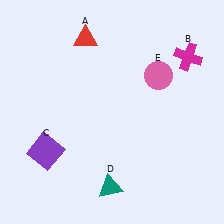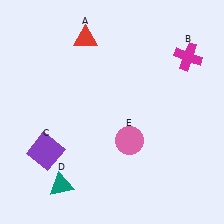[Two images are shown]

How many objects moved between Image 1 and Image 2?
2 objects moved between the two images.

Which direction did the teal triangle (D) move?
The teal triangle (D) moved left.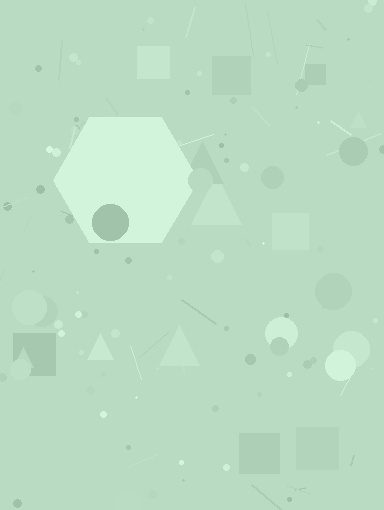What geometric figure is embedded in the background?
A hexagon is embedded in the background.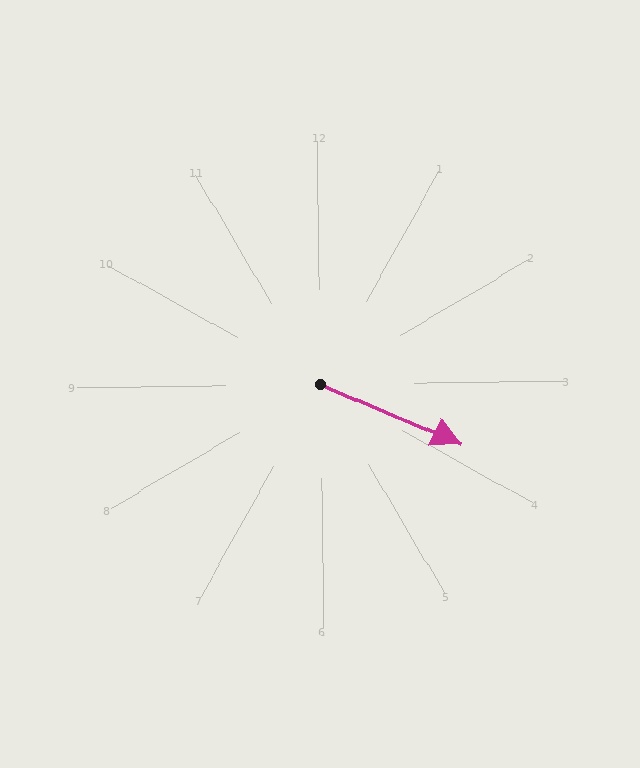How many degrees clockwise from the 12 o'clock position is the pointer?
Approximately 114 degrees.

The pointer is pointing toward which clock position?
Roughly 4 o'clock.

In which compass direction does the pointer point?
Southeast.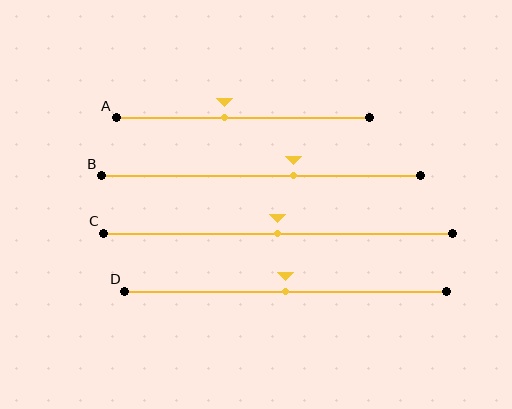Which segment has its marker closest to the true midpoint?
Segment C has its marker closest to the true midpoint.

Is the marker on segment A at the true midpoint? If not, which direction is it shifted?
No, the marker on segment A is shifted to the left by about 7% of the segment length.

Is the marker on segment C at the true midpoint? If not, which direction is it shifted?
Yes, the marker on segment C is at the true midpoint.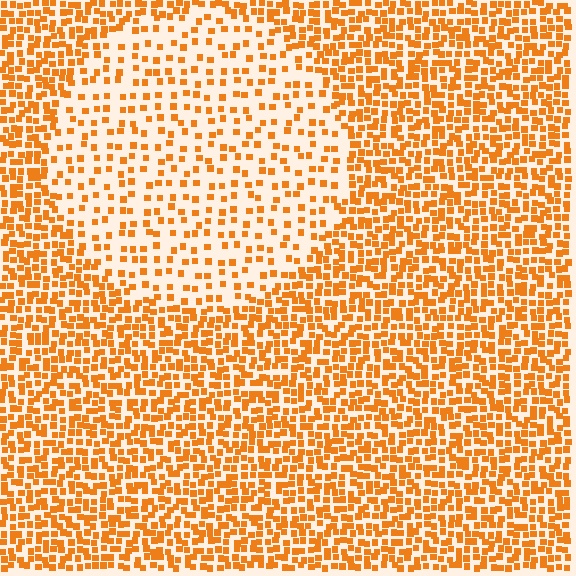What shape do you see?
I see a circle.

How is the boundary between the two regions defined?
The boundary is defined by a change in element density (approximately 2.4x ratio). All elements are the same color, size, and shape.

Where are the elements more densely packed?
The elements are more densely packed outside the circle boundary.